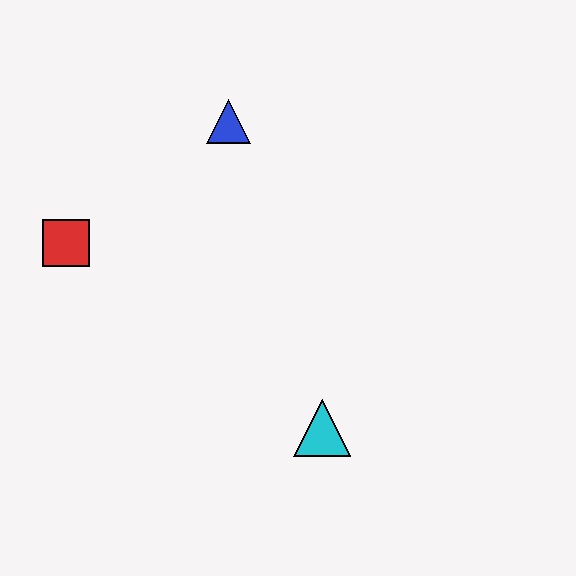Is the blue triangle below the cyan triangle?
No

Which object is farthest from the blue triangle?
The cyan triangle is farthest from the blue triangle.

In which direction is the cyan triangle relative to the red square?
The cyan triangle is to the right of the red square.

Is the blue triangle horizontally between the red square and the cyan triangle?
Yes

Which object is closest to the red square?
The blue triangle is closest to the red square.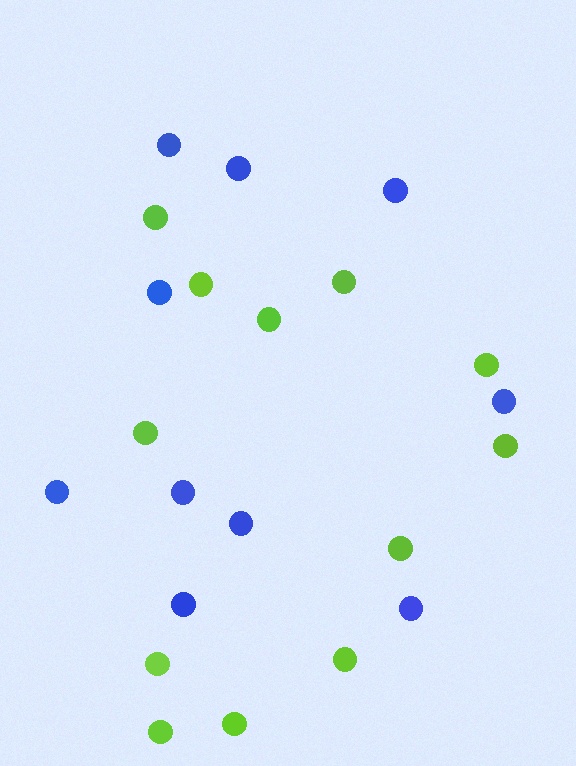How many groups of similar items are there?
There are 2 groups: one group of blue circles (10) and one group of lime circles (12).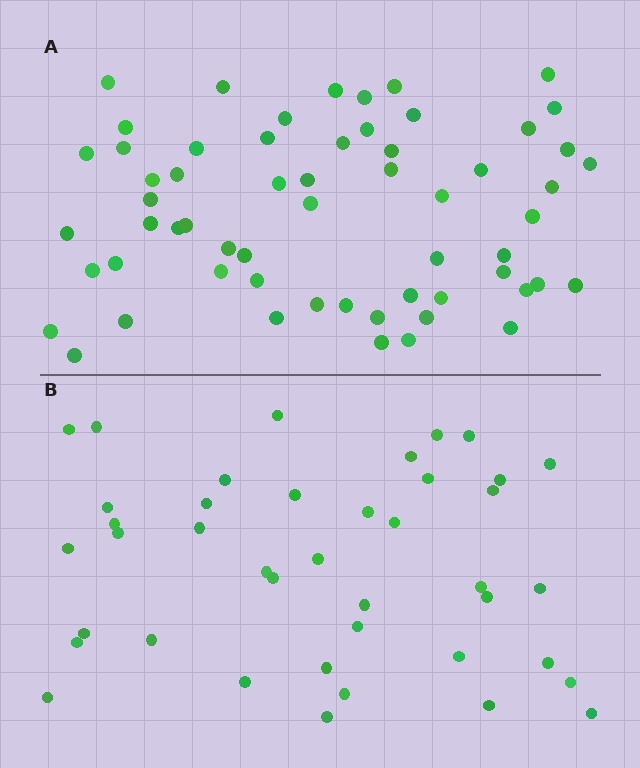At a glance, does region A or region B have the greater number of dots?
Region A (the top region) has more dots.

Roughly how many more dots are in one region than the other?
Region A has approximately 20 more dots than region B.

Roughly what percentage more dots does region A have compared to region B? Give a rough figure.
About 45% more.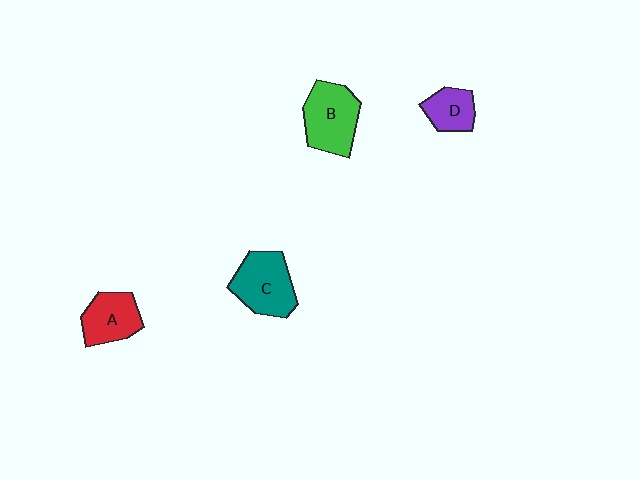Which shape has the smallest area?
Shape D (purple).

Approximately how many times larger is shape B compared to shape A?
Approximately 1.3 times.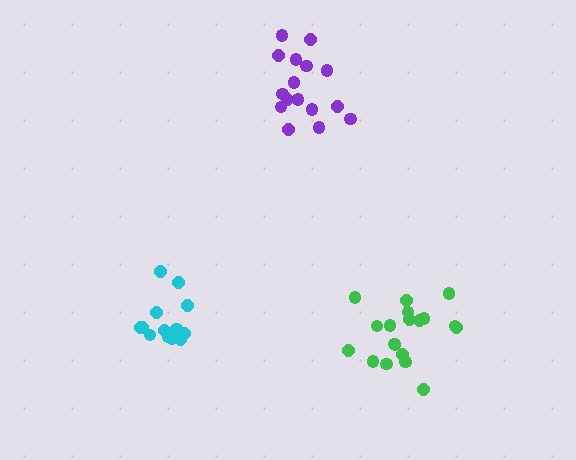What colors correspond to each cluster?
The clusters are colored: cyan, green, purple.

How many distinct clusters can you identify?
There are 3 distinct clusters.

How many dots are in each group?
Group 1: 13 dots, Group 2: 19 dots, Group 3: 16 dots (48 total).